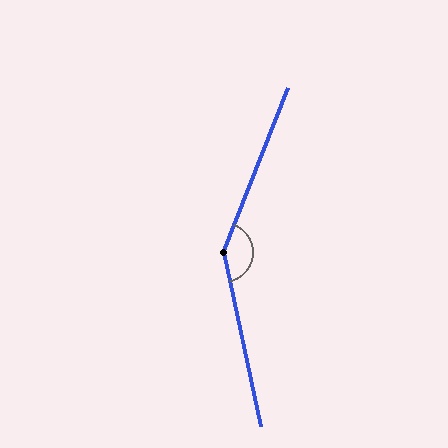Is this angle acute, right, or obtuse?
It is obtuse.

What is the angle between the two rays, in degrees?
Approximately 146 degrees.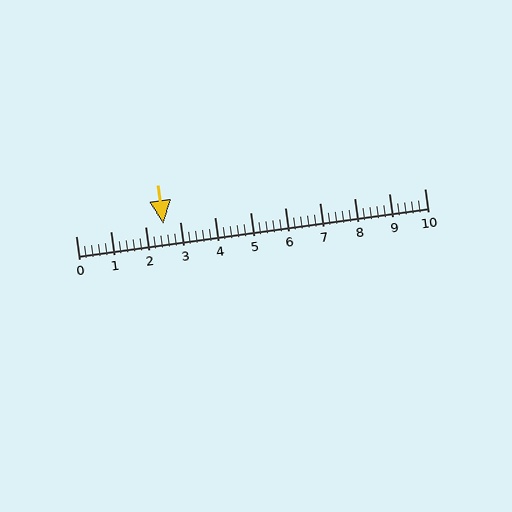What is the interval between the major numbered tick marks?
The major tick marks are spaced 1 units apart.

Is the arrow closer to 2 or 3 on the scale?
The arrow is closer to 3.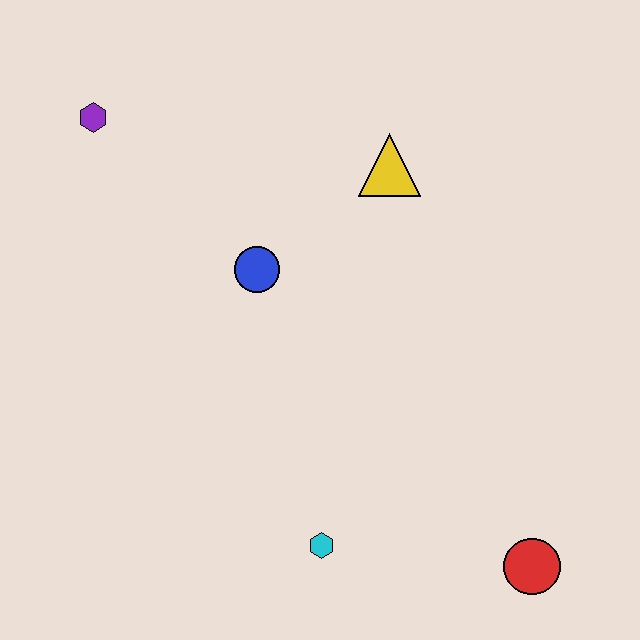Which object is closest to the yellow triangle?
The blue circle is closest to the yellow triangle.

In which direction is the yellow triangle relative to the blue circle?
The yellow triangle is to the right of the blue circle.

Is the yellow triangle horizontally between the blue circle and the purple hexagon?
No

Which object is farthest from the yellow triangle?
The red circle is farthest from the yellow triangle.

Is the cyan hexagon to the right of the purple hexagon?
Yes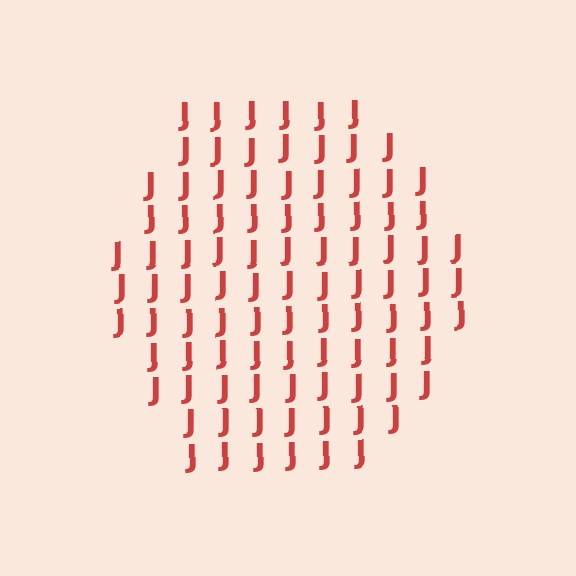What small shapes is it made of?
It is made of small letter J's.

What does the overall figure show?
The overall figure shows a hexagon.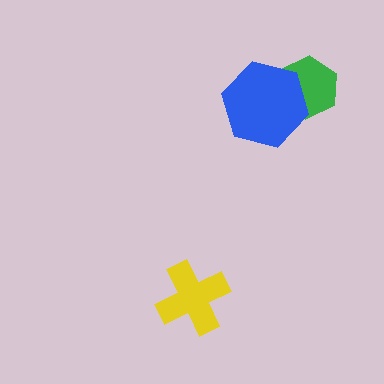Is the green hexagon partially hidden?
Yes, it is partially covered by another shape.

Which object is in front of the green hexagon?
The blue hexagon is in front of the green hexagon.